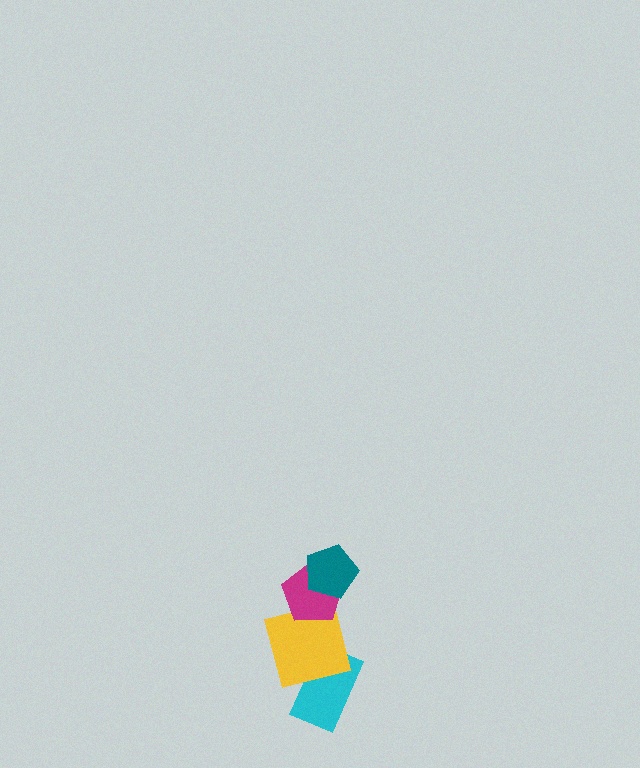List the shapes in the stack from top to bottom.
From top to bottom: the teal pentagon, the magenta pentagon, the yellow square, the cyan rectangle.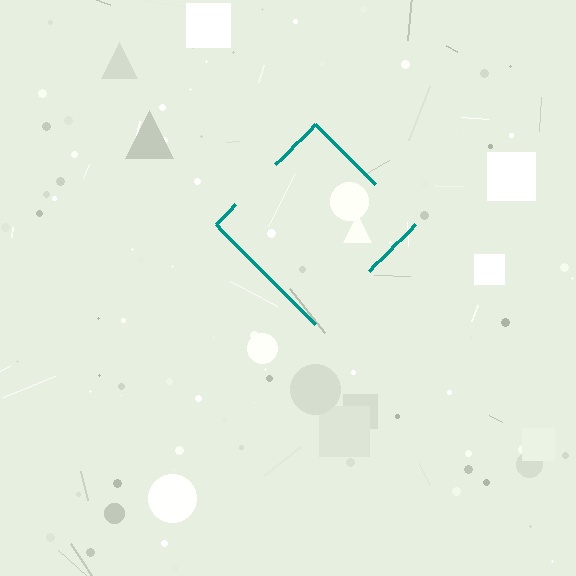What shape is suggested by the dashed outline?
The dashed outline suggests a diamond.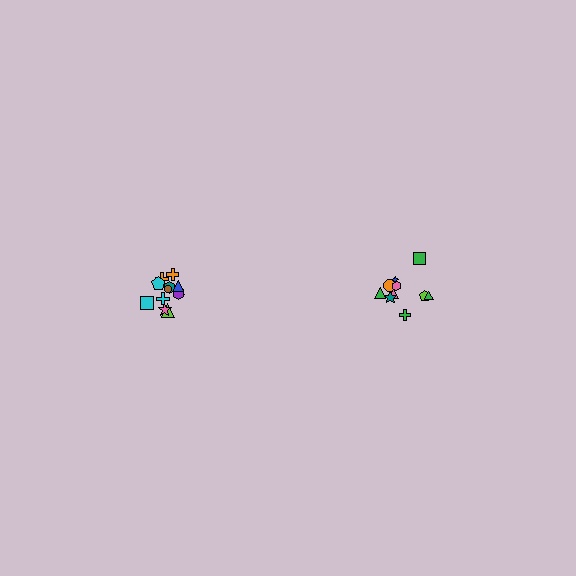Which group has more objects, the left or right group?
The left group.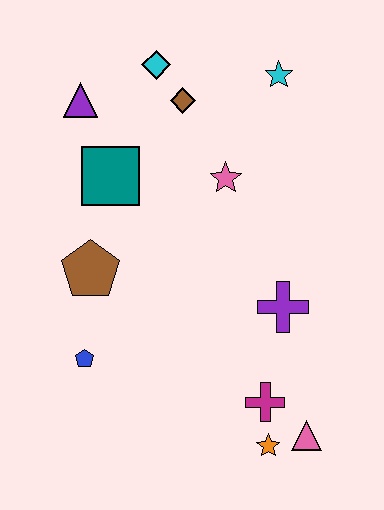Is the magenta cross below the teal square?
Yes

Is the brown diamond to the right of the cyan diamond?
Yes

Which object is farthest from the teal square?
The pink triangle is farthest from the teal square.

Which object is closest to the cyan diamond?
The brown diamond is closest to the cyan diamond.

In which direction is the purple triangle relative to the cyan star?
The purple triangle is to the left of the cyan star.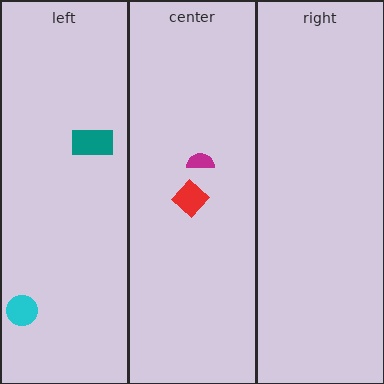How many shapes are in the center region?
2.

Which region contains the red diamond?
The center region.